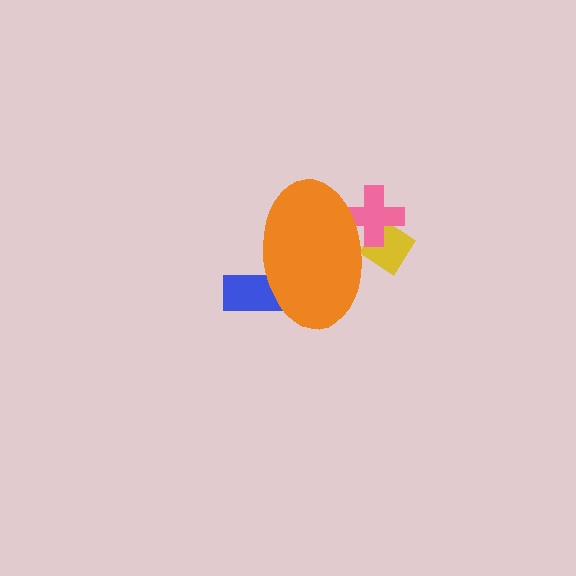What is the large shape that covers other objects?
An orange ellipse.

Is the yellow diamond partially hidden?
Yes, the yellow diamond is partially hidden behind the orange ellipse.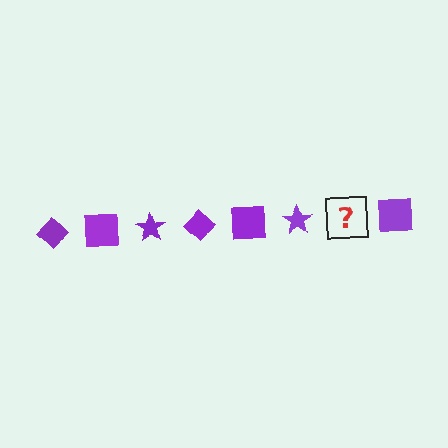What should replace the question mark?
The question mark should be replaced with a purple diamond.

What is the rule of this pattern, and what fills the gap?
The rule is that the pattern cycles through diamond, square, star shapes in purple. The gap should be filled with a purple diamond.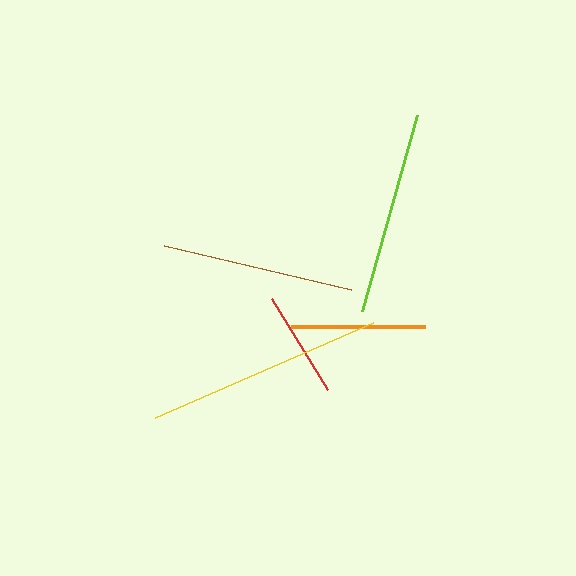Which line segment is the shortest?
The red line is the shortest at approximately 107 pixels.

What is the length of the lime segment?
The lime segment is approximately 204 pixels long.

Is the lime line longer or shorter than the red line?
The lime line is longer than the red line.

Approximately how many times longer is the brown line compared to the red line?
The brown line is approximately 1.8 times the length of the red line.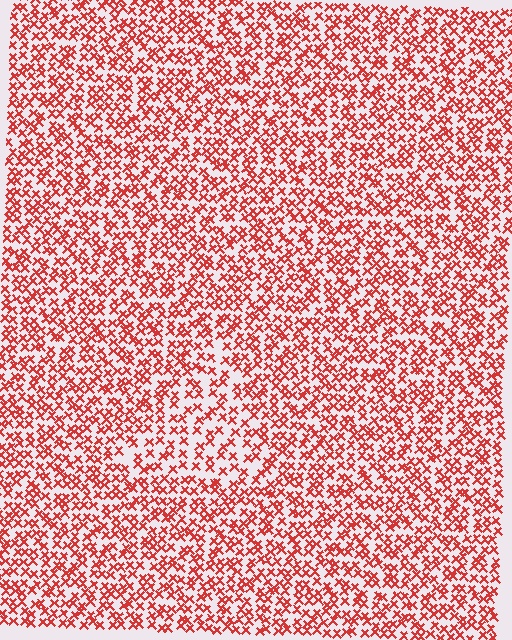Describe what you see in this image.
The image contains small red elements arranged at two different densities. A triangle-shaped region is visible where the elements are less densely packed than the surrounding area.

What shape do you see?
I see a triangle.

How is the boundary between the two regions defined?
The boundary is defined by a change in element density (approximately 1.6x ratio). All elements are the same color, size, and shape.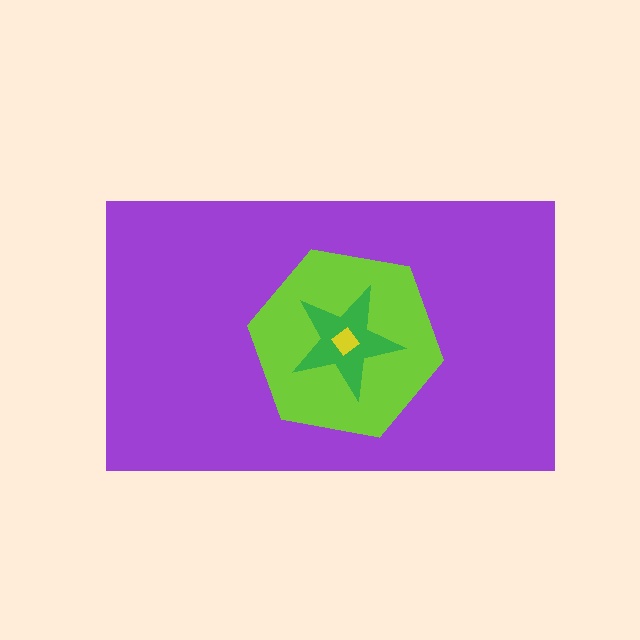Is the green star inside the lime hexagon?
Yes.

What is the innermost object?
The yellow diamond.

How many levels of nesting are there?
4.